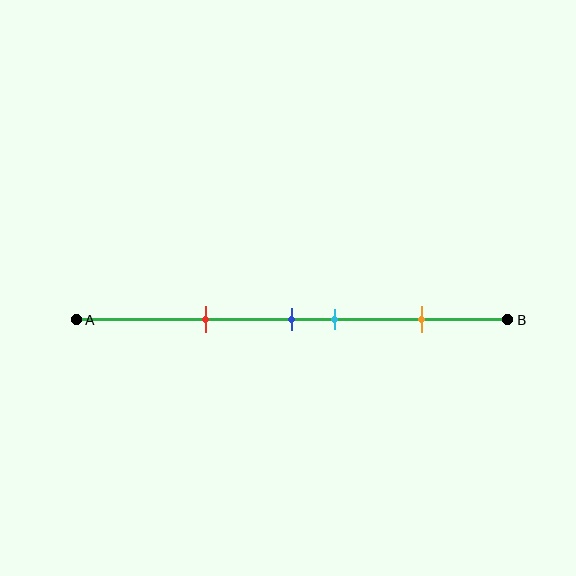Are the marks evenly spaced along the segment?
No, the marks are not evenly spaced.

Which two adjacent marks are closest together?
The blue and cyan marks are the closest adjacent pair.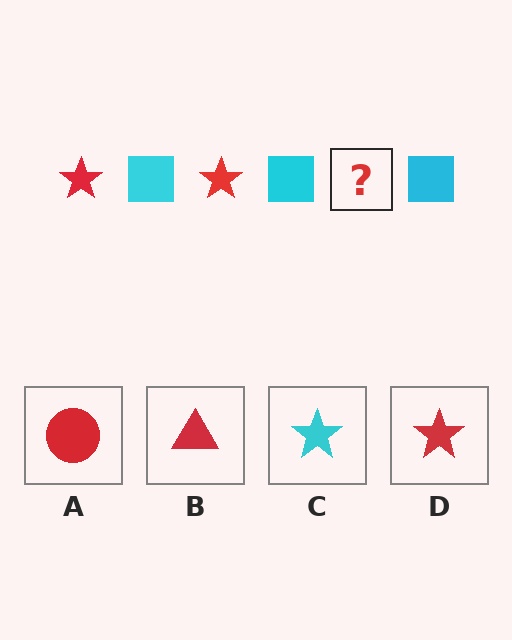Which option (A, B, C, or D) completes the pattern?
D.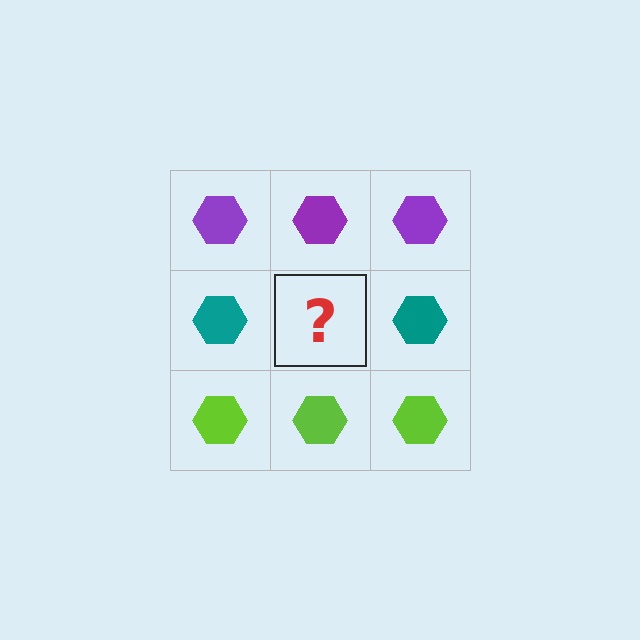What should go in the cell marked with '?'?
The missing cell should contain a teal hexagon.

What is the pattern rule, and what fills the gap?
The rule is that each row has a consistent color. The gap should be filled with a teal hexagon.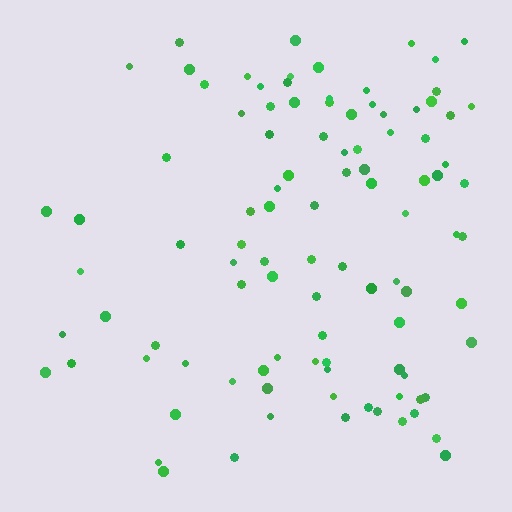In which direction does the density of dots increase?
From left to right, with the right side densest.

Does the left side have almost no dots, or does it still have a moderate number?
Still a moderate number, just noticeably fewer than the right.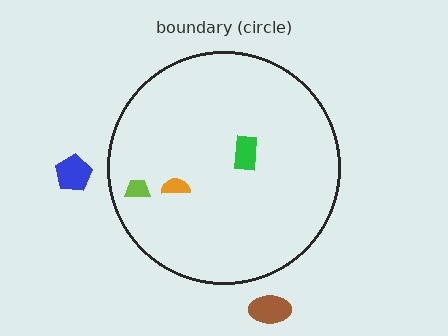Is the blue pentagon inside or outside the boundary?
Outside.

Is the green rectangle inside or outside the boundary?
Inside.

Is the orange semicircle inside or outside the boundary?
Inside.